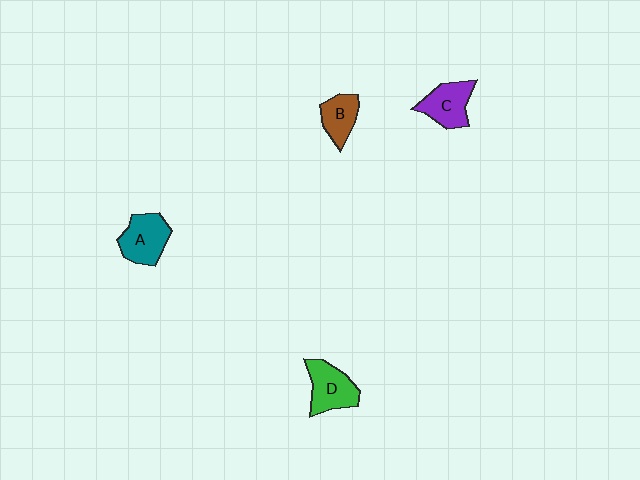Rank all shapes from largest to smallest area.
From largest to smallest: D (green), A (teal), C (purple), B (brown).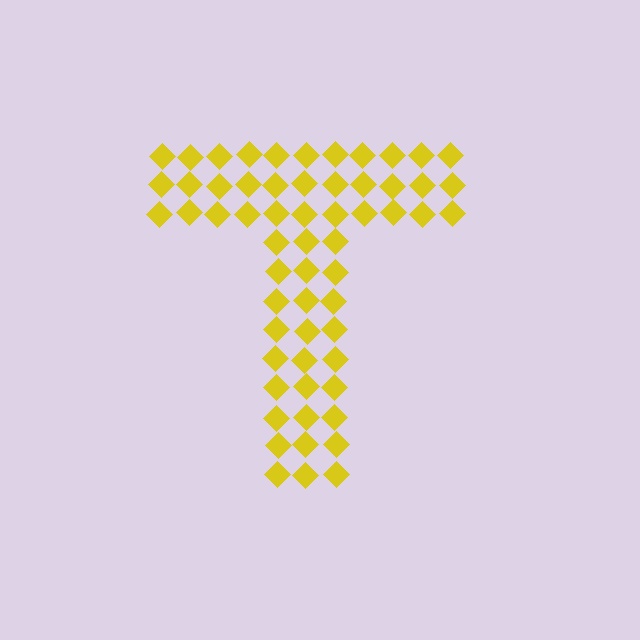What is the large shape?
The large shape is the letter T.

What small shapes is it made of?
It is made of small diamonds.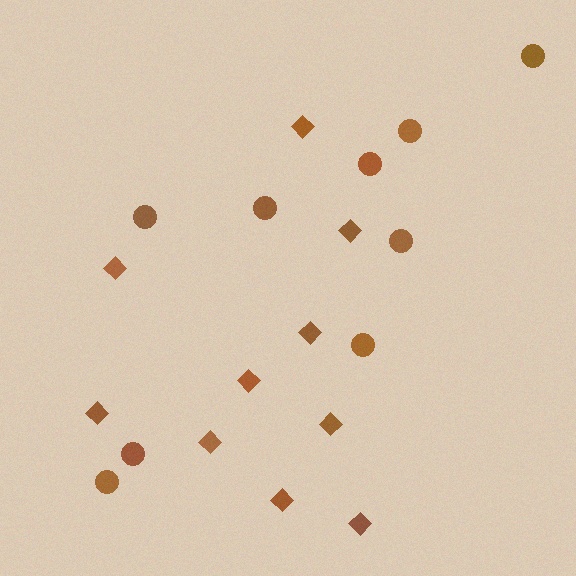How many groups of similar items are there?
There are 2 groups: one group of circles (9) and one group of diamonds (10).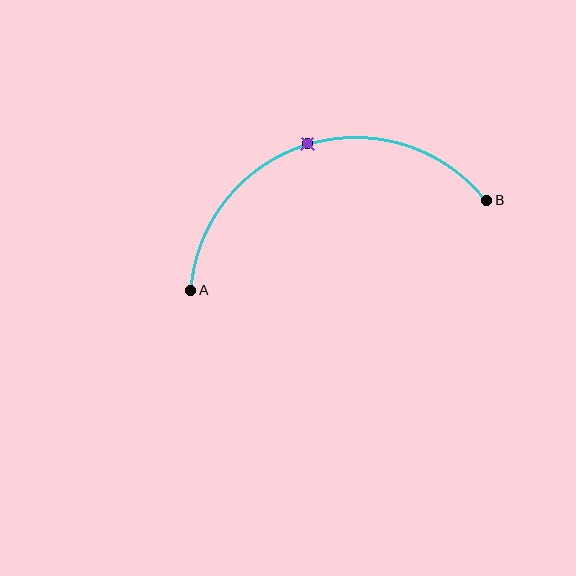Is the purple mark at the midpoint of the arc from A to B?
Yes. The purple mark lies on the arc at equal arc-length from both A and B — it is the arc midpoint.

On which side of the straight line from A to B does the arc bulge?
The arc bulges above the straight line connecting A and B.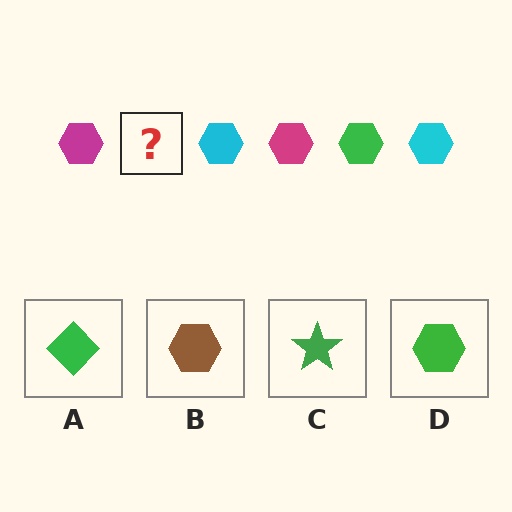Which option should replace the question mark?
Option D.